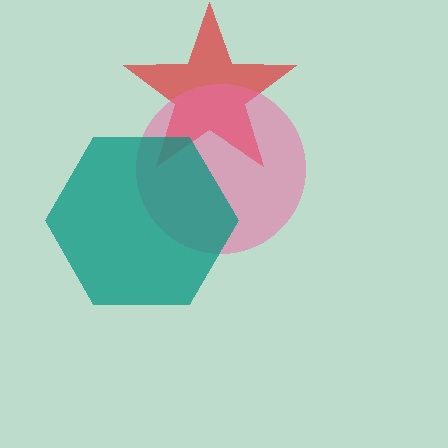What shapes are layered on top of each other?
The layered shapes are: a red star, a pink circle, a teal hexagon.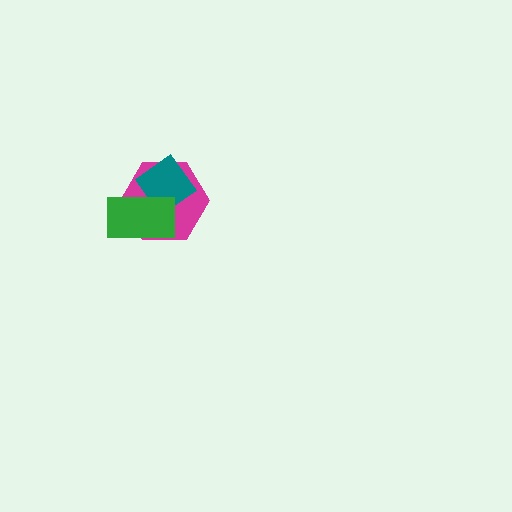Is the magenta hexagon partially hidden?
Yes, it is partially covered by another shape.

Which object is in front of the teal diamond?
The green rectangle is in front of the teal diamond.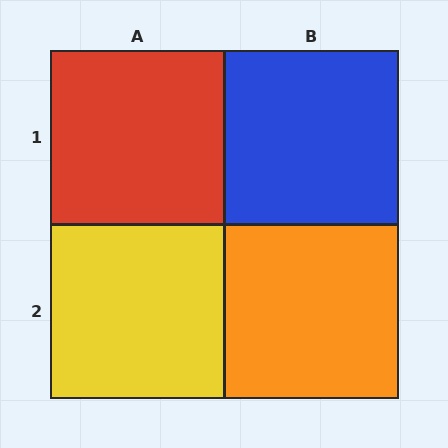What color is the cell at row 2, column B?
Orange.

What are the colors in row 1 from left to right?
Red, blue.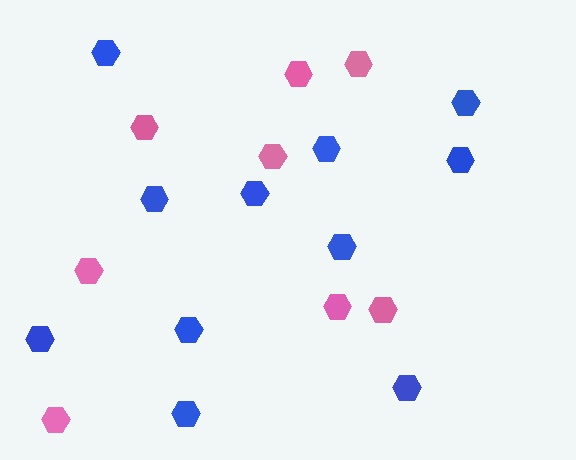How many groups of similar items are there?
There are 2 groups: one group of pink hexagons (8) and one group of blue hexagons (11).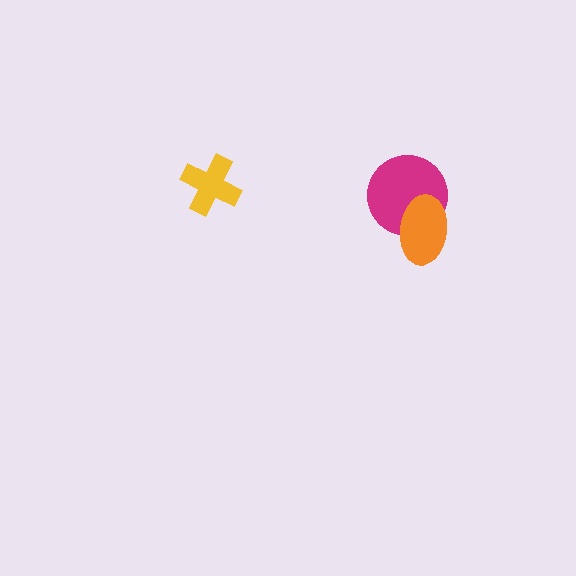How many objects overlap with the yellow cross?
0 objects overlap with the yellow cross.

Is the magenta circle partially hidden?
Yes, it is partially covered by another shape.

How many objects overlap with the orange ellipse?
1 object overlaps with the orange ellipse.